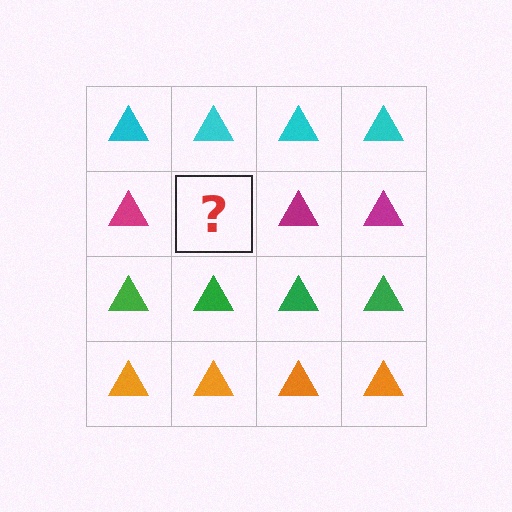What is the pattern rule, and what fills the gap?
The rule is that each row has a consistent color. The gap should be filled with a magenta triangle.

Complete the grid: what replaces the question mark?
The question mark should be replaced with a magenta triangle.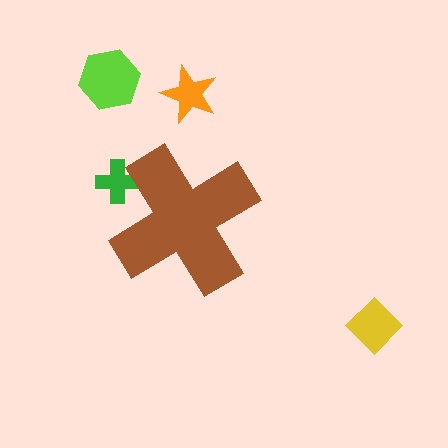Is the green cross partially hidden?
Yes, the green cross is partially hidden behind the brown cross.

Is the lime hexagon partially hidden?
No, the lime hexagon is fully visible.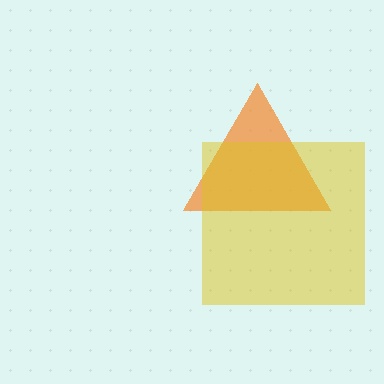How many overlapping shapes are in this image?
There are 2 overlapping shapes in the image.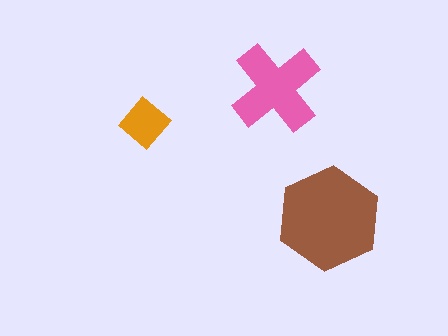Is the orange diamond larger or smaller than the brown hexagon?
Smaller.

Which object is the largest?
The brown hexagon.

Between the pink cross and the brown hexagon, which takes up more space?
The brown hexagon.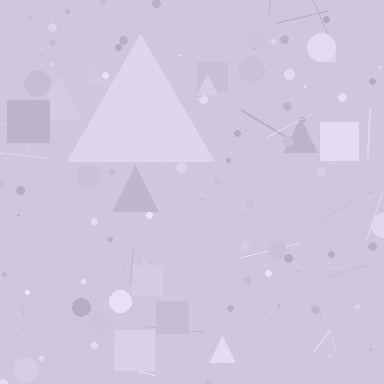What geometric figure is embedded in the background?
A triangle is embedded in the background.